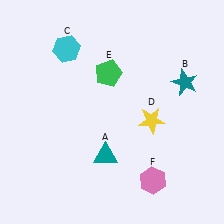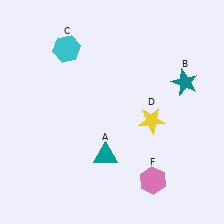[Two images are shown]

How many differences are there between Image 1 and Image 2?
There is 1 difference between the two images.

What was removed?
The green pentagon (E) was removed in Image 2.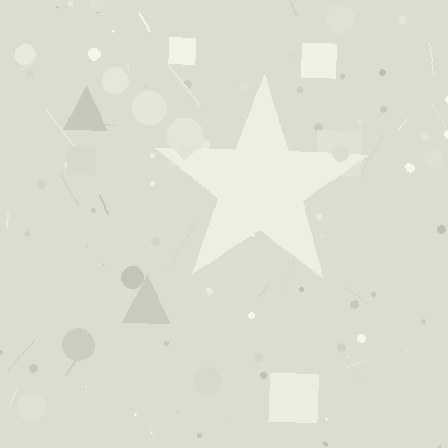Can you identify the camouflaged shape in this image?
The camouflaged shape is a star.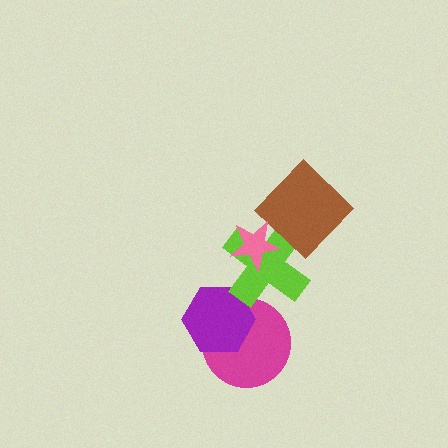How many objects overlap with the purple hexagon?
2 objects overlap with the purple hexagon.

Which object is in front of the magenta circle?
The purple hexagon is in front of the magenta circle.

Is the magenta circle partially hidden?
Yes, it is partially covered by another shape.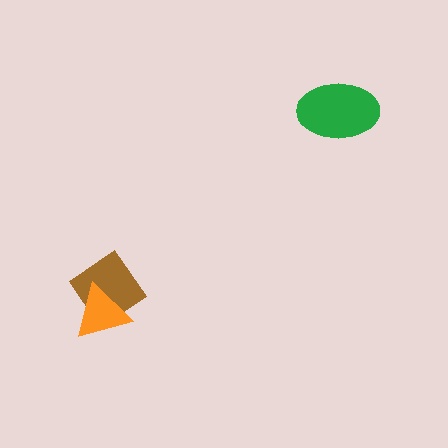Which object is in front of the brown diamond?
The orange triangle is in front of the brown diamond.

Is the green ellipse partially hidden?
No, no other shape covers it.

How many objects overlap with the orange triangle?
1 object overlaps with the orange triangle.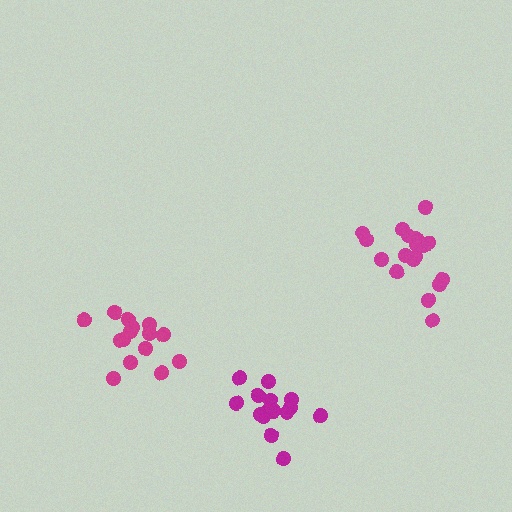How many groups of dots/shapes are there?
There are 3 groups.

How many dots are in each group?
Group 1: 15 dots, Group 2: 15 dots, Group 3: 18 dots (48 total).